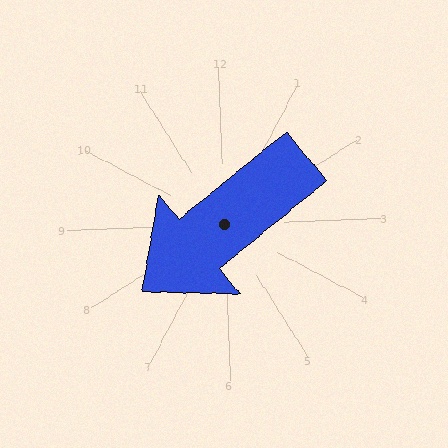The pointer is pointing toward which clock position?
Roughly 8 o'clock.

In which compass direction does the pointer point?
Southwest.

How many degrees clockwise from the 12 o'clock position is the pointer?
Approximately 233 degrees.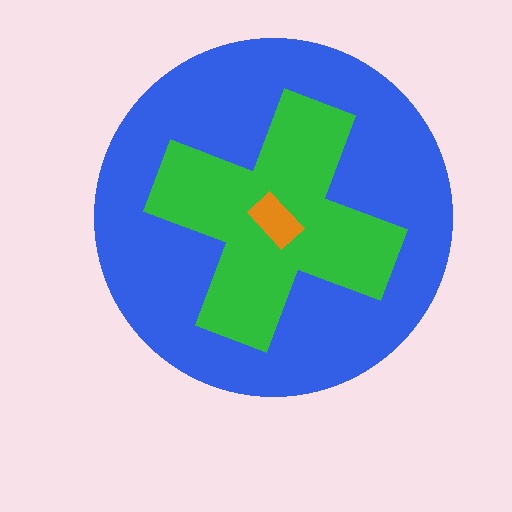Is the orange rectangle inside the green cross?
Yes.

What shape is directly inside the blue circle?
The green cross.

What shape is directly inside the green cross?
The orange rectangle.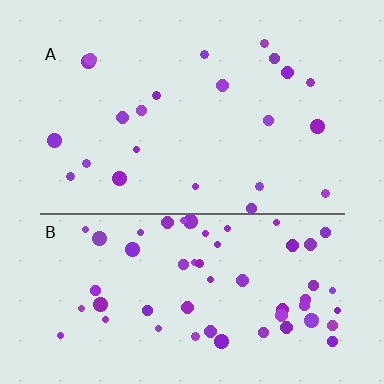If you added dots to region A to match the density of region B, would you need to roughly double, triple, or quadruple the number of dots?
Approximately triple.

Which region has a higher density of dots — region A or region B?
B (the bottom).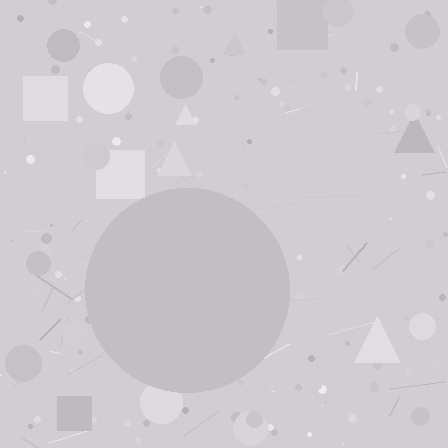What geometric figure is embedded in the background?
A circle is embedded in the background.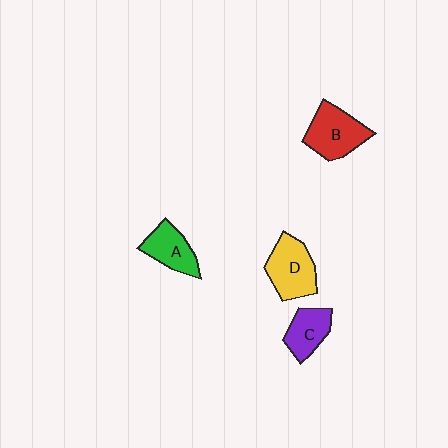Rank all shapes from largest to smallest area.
From largest to smallest: B (red), D (yellow), A (green), C (purple).